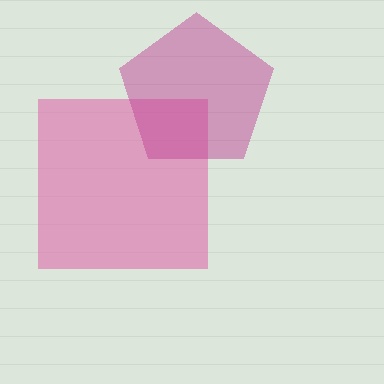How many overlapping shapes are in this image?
There are 2 overlapping shapes in the image.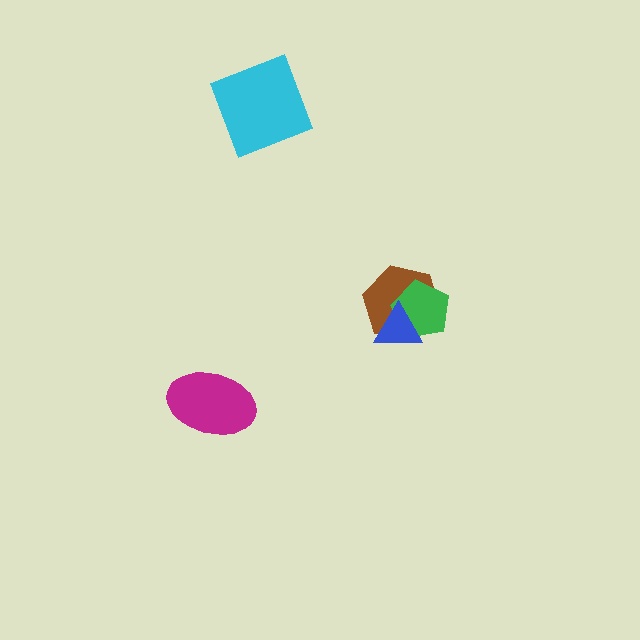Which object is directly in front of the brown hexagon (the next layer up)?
The green pentagon is directly in front of the brown hexagon.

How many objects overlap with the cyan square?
0 objects overlap with the cyan square.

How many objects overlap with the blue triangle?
2 objects overlap with the blue triangle.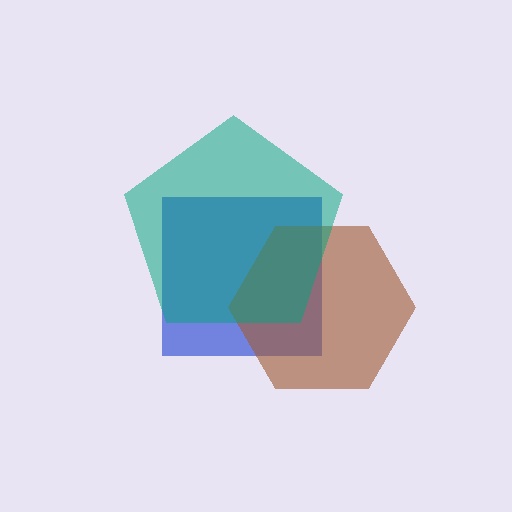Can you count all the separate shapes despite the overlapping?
Yes, there are 3 separate shapes.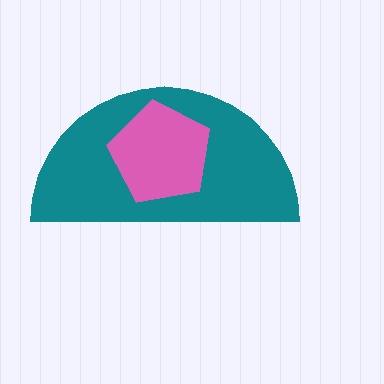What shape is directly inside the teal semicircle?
The pink pentagon.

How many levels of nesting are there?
2.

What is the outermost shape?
The teal semicircle.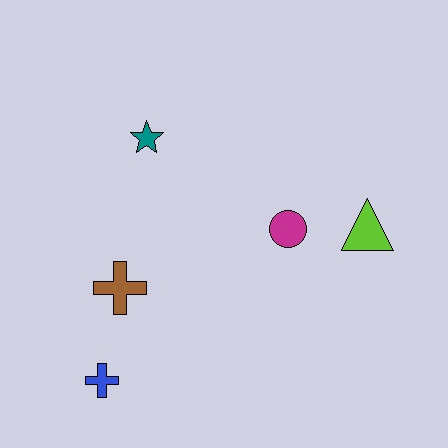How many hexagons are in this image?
There are no hexagons.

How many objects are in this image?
There are 5 objects.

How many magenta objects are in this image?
There is 1 magenta object.